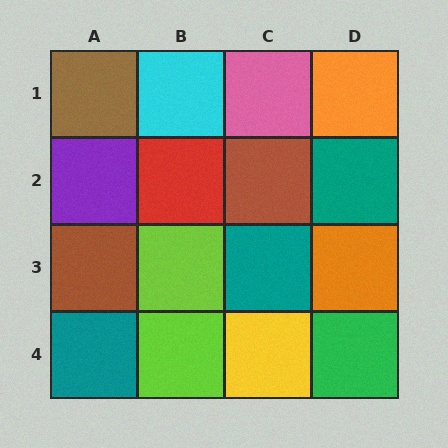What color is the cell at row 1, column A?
Brown.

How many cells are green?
1 cell is green.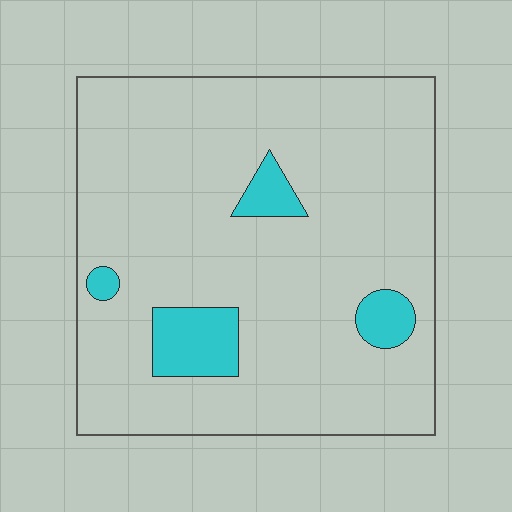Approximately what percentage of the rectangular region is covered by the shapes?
Approximately 10%.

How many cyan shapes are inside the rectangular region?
4.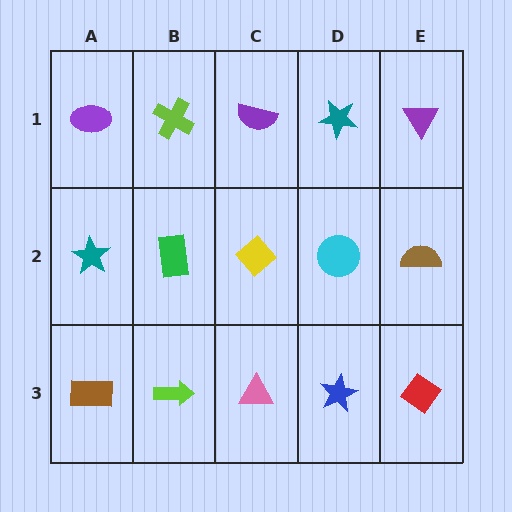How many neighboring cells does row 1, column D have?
3.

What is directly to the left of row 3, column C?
A lime arrow.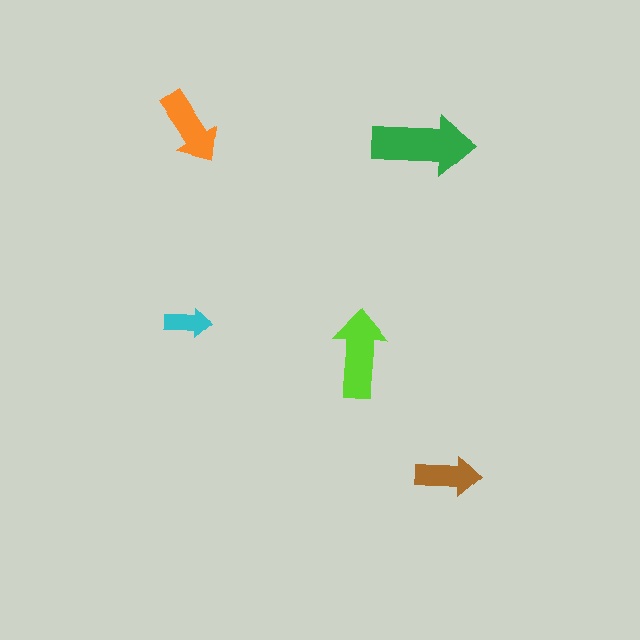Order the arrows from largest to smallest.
the green one, the lime one, the orange one, the brown one, the cyan one.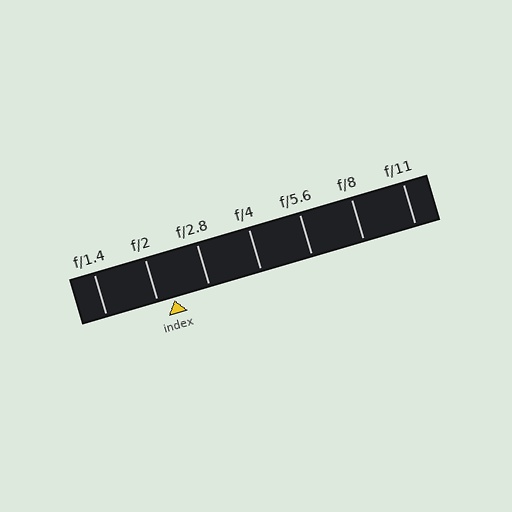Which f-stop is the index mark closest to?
The index mark is closest to f/2.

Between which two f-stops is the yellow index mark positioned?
The index mark is between f/2 and f/2.8.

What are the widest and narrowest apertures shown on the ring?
The widest aperture shown is f/1.4 and the narrowest is f/11.